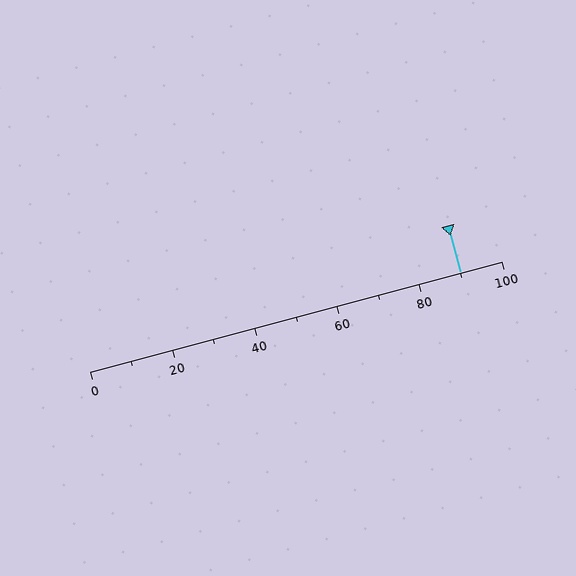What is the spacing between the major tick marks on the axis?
The major ticks are spaced 20 apart.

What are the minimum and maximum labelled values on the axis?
The axis runs from 0 to 100.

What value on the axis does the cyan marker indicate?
The marker indicates approximately 90.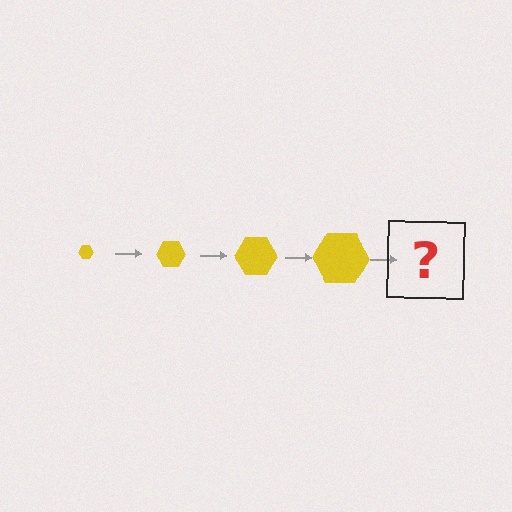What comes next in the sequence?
The next element should be a yellow hexagon, larger than the previous one.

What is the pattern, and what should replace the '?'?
The pattern is that the hexagon gets progressively larger each step. The '?' should be a yellow hexagon, larger than the previous one.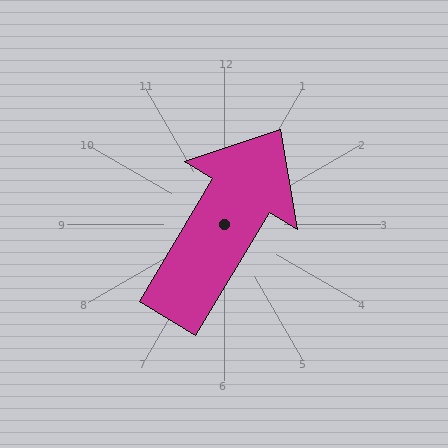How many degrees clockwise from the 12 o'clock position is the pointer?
Approximately 31 degrees.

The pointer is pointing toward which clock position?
Roughly 1 o'clock.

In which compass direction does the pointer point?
Northeast.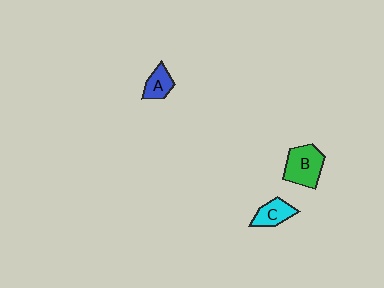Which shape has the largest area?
Shape B (green).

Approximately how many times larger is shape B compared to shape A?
Approximately 1.8 times.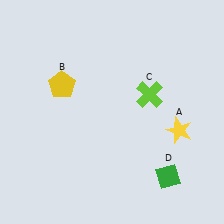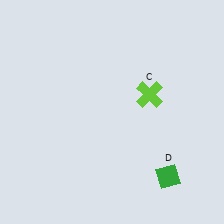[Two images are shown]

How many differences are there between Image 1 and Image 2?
There are 2 differences between the two images.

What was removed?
The yellow star (A), the yellow pentagon (B) were removed in Image 2.